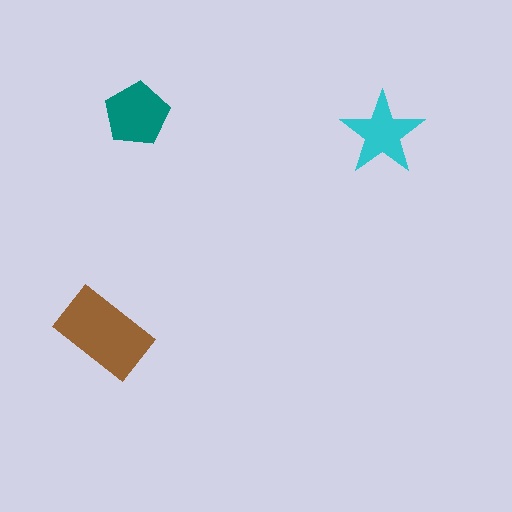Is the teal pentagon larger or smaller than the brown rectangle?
Smaller.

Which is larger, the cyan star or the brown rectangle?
The brown rectangle.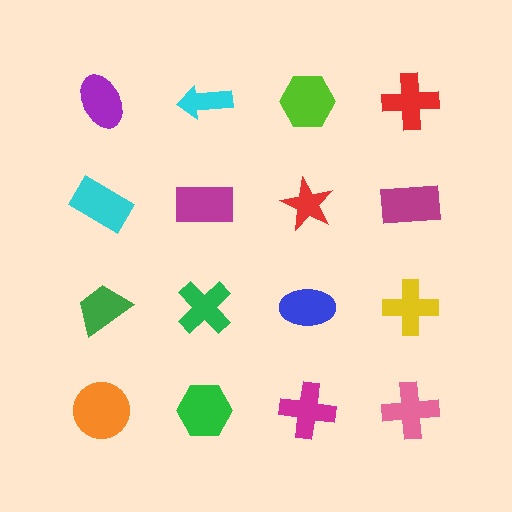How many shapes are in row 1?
4 shapes.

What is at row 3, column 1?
A green trapezoid.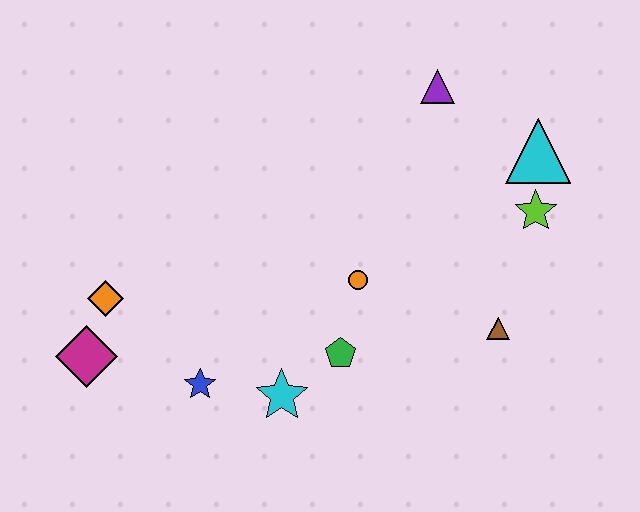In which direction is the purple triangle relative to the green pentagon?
The purple triangle is above the green pentagon.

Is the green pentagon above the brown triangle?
No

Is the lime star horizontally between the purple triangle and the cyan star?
No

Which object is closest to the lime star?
The cyan triangle is closest to the lime star.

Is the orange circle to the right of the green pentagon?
Yes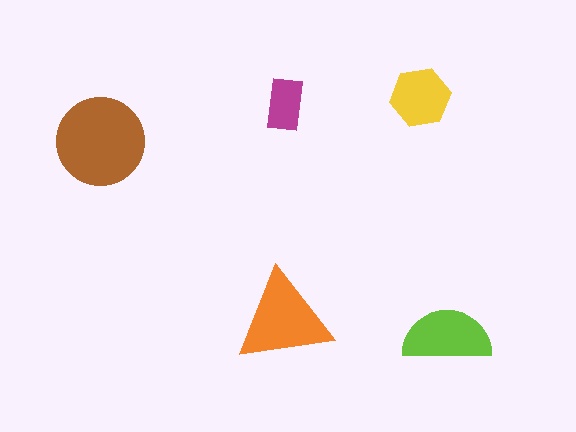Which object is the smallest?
The magenta rectangle.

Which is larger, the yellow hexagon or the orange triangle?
The orange triangle.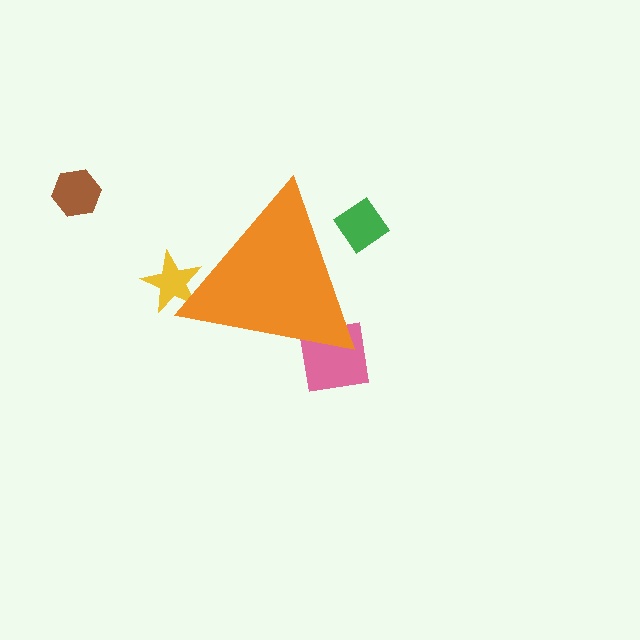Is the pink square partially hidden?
Yes, the pink square is partially hidden behind the orange triangle.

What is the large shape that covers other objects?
An orange triangle.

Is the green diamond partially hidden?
Yes, the green diamond is partially hidden behind the orange triangle.